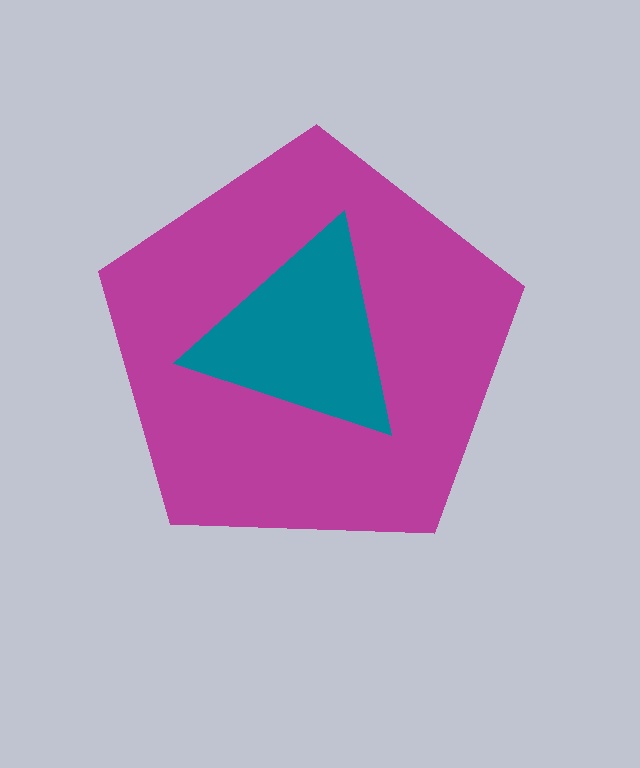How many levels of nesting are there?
2.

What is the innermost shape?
The teal triangle.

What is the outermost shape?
The magenta pentagon.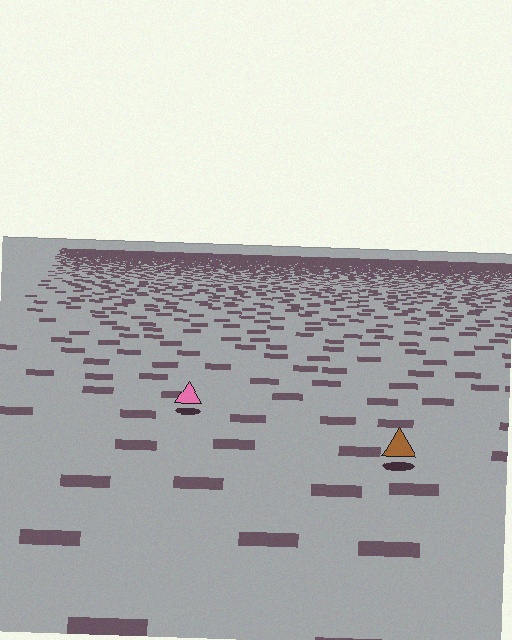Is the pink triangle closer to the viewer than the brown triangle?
No. The brown triangle is closer — you can tell from the texture gradient: the ground texture is coarser near it.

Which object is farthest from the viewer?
The pink triangle is farthest from the viewer. It appears smaller and the ground texture around it is denser.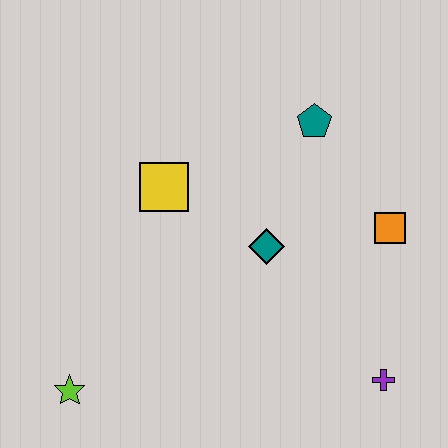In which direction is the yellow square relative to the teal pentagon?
The yellow square is to the left of the teal pentagon.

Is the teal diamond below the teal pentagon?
Yes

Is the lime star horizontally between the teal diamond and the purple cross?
No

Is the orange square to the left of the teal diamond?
No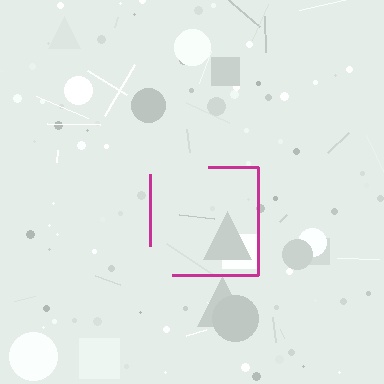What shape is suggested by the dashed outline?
The dashed outline suggests a square.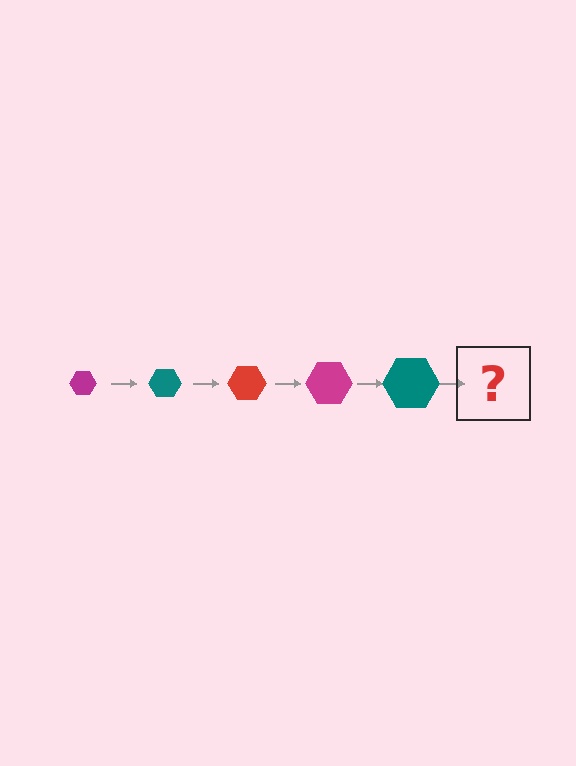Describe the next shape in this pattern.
It should be a red hexagon, larger than the previous one.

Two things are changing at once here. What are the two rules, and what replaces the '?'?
The two rules are that the hexagon grows larger each step and the color cycles through magenta, teal, and red. The '?' should be a red hexagon, larger than the previous one.